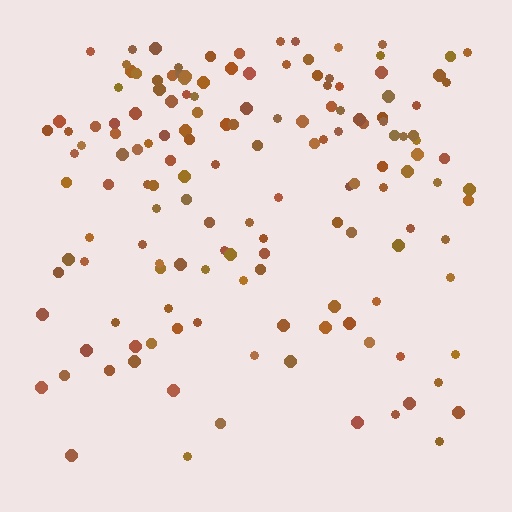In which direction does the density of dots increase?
From bottom to top, with the top side densest.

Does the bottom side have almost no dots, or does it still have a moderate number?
Still a moderate number, just noticeably fewer than the top.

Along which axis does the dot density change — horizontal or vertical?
Vertical.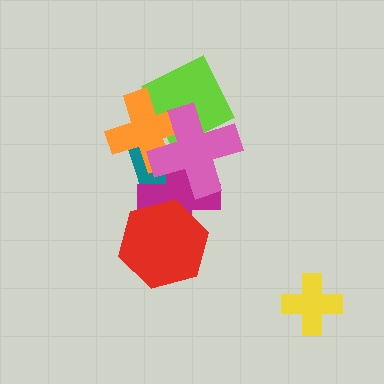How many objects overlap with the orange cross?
4 objects overlap with the orange cross.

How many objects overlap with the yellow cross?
0 objects overlap with the yellow cross.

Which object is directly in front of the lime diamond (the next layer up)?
The orange cross is directly in front of the lime diamond.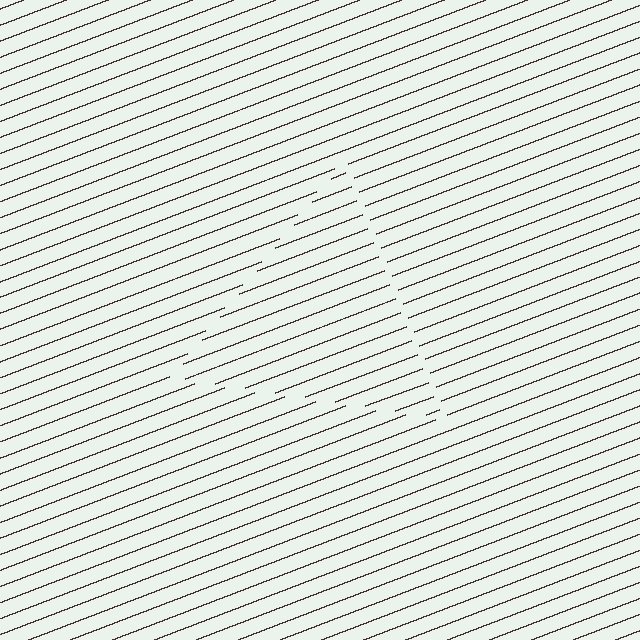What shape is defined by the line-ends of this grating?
An illusory triangle. The interior of the shape contains the same grating, shifted by half a period — the contour is defined by the phase discontinuity where line-ends from the inner and outer gratings abut.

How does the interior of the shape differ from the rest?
The interior of the shape contains the same grating, shifted by half a period — the contour is defined by the phase discontinuity where line-ends from the inner and outer gratings abut.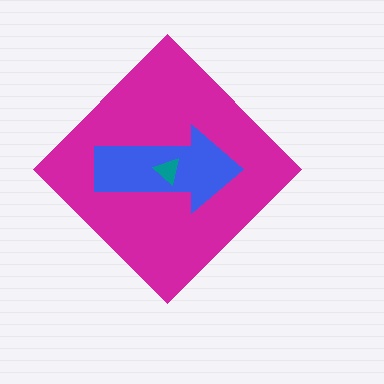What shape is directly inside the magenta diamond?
The blue arrow.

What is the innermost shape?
The teal triangle.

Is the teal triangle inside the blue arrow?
Yes.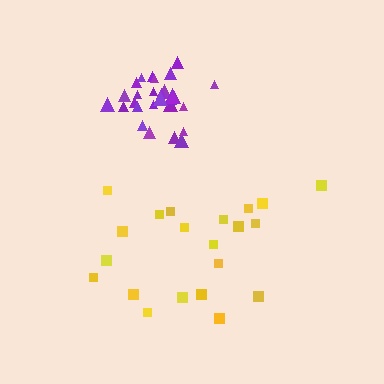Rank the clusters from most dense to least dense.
purple, yellow.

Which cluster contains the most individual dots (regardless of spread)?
Purple (30).